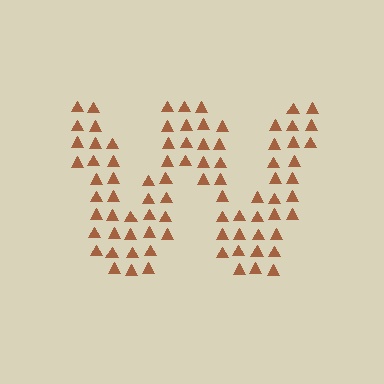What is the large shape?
The large shape is the letter W.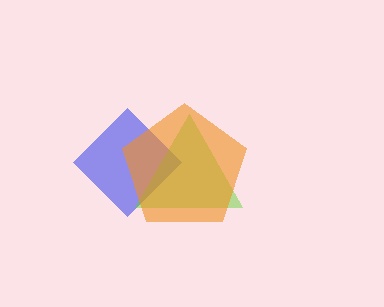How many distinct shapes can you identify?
There are 3 distinct shapes: a blue diamond, a lime triangle, an orange pentagon.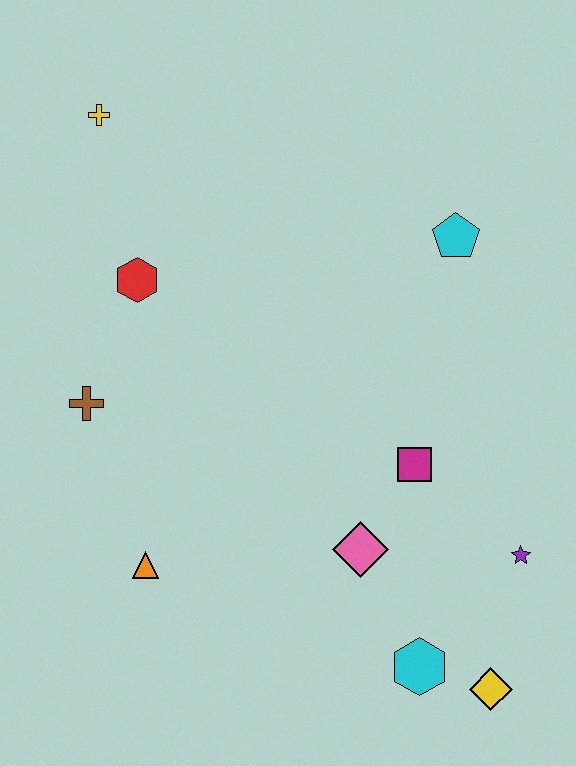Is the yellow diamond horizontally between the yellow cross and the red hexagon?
No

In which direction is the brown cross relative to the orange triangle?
The brown cross is above the orange triangle.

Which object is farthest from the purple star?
The yellow cross is farthest from the purple star.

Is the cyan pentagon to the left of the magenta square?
No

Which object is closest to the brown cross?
The red hexagon is closest to the brown cross.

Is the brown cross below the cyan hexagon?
No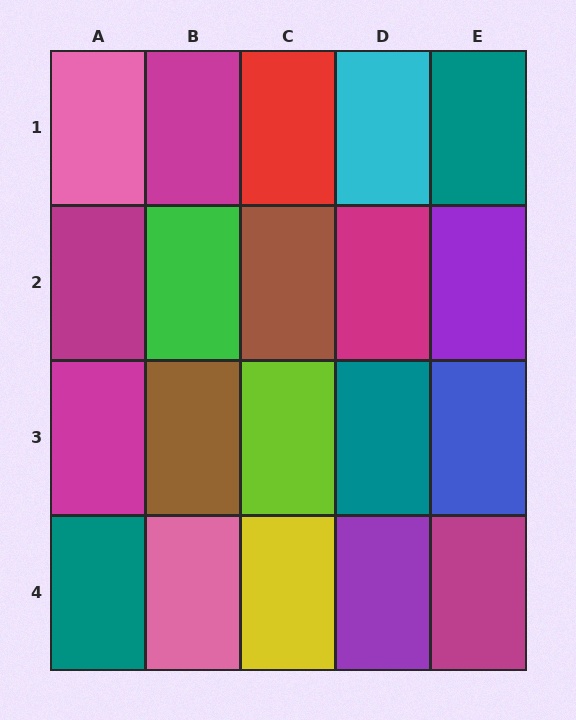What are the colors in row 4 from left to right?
Teal, pink, yellow, purple, magenta.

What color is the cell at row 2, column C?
Brown.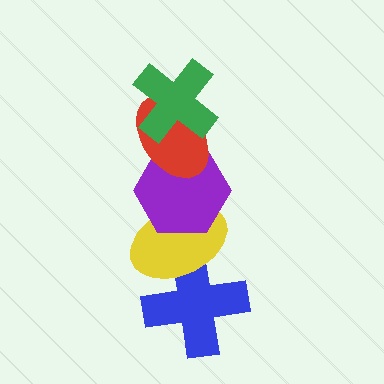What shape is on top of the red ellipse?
The green cross is on top of the red ellipse.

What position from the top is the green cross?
The green cross is 1st from the top.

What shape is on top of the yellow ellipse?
The purple hexagon is on top of the yellow ellipse.